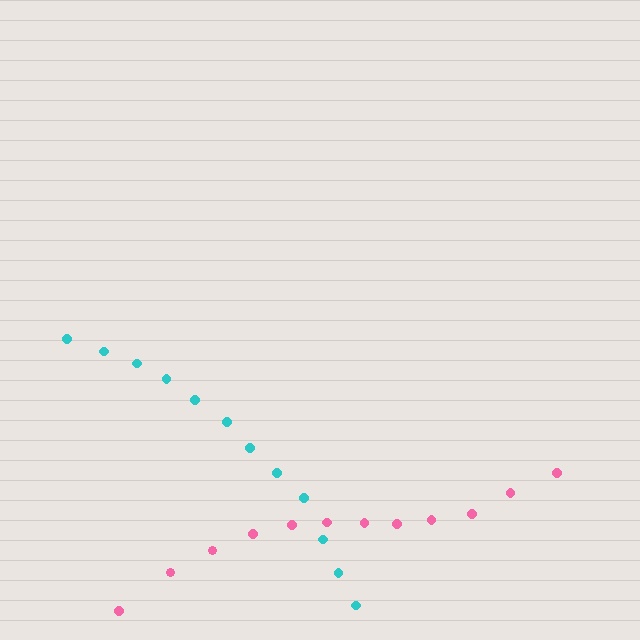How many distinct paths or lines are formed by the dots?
There are 2 distinct paths.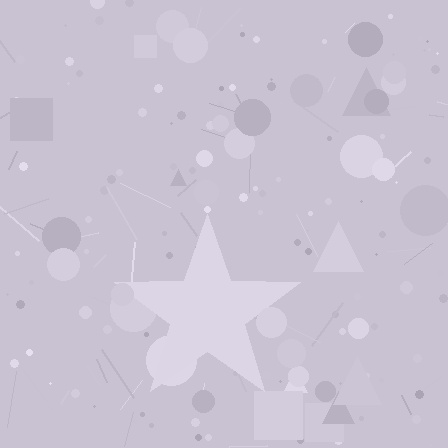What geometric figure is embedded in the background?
A star is embedded in the background.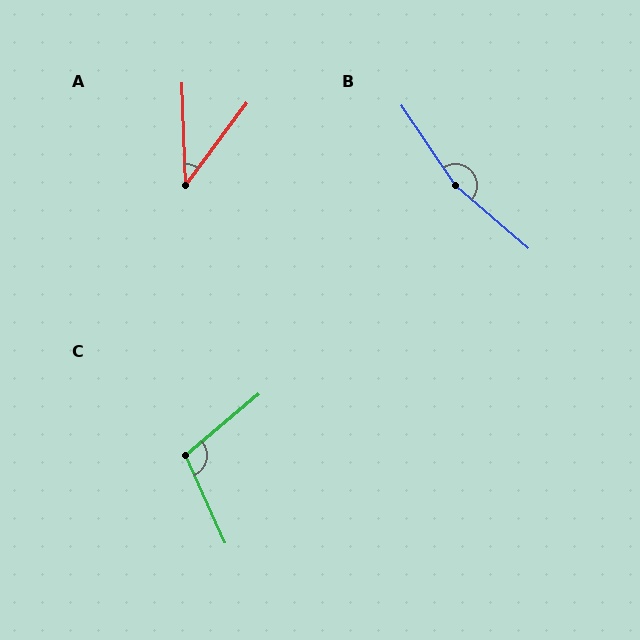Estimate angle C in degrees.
Approximately 106 degrees.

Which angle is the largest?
B, at approximately 165 degrees.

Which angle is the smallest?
A, at approximately 39 degrees.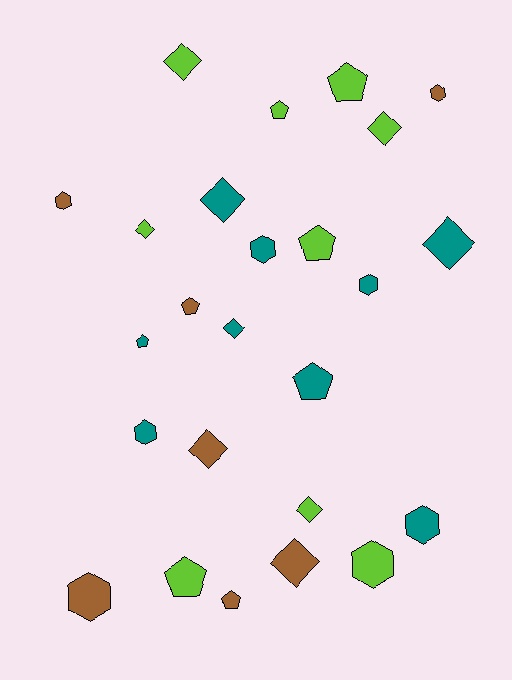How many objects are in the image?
There are 25 objects.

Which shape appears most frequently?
Diamond, with 9 objects.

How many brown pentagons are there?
There are 2 brown pentagons.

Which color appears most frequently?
Lime, with 9 objects.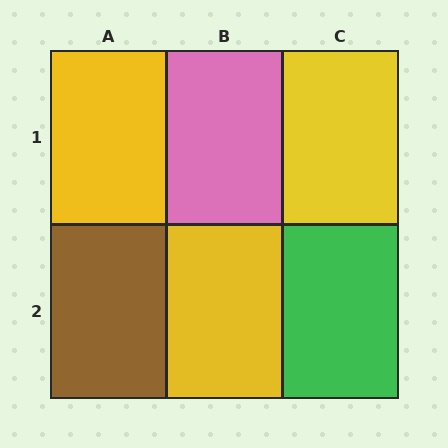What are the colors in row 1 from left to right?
Yellow, pink, yellow.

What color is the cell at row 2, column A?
Brown.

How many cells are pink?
1 cell is pink.